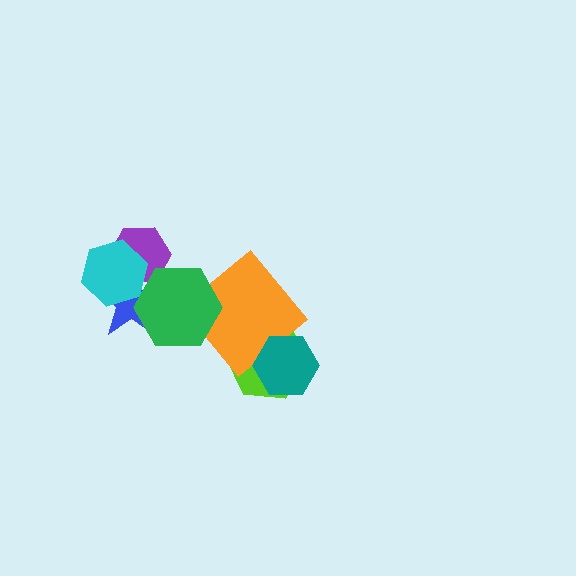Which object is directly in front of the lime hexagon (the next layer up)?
The orange diamond is directly in front of the lime hexagon.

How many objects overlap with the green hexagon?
3 objects overlap with the green hexagon.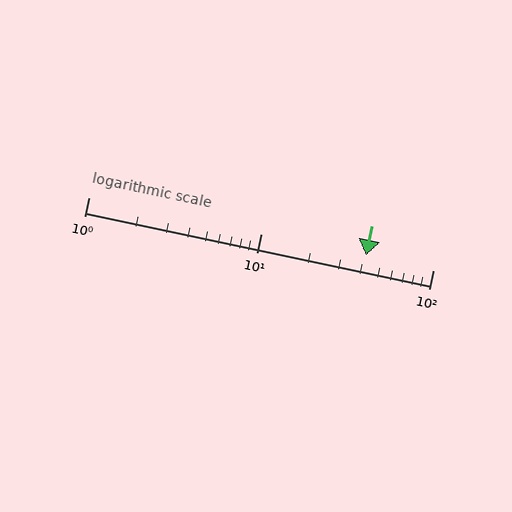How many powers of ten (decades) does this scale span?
The scale spans 2 decades, from 1 to 100.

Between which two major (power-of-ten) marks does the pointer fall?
The pointer is between 10 and 100.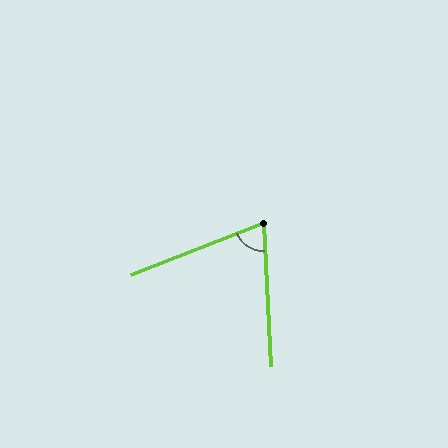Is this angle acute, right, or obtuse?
It is acute.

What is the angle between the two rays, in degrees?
Approximately 72 degrees.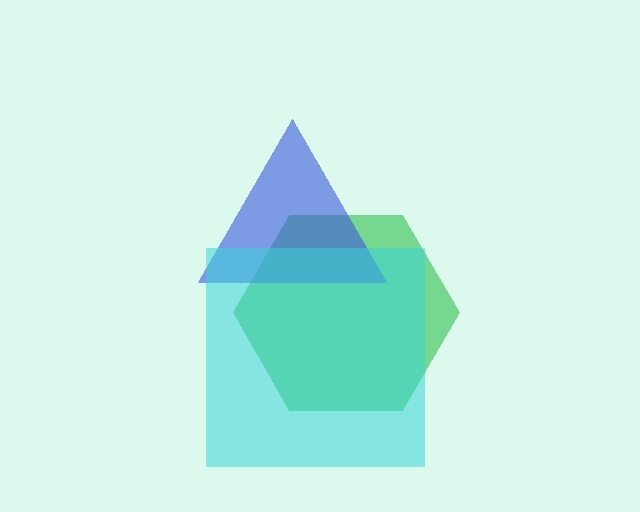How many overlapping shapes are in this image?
There are 3 overlapping shapes in the image.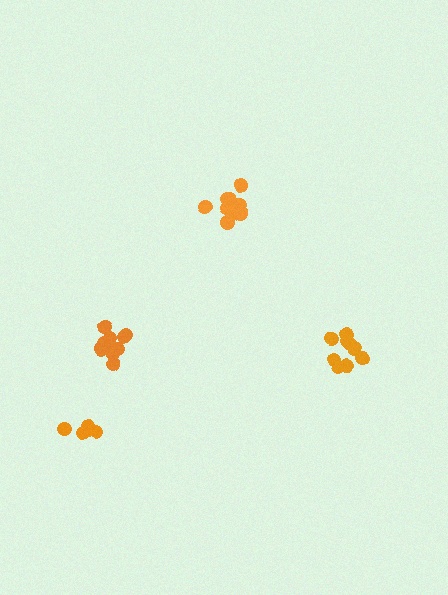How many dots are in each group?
Group 1: 10 dots, Group 2: 11 dots, Group 3: 5 dots, Group 4: 9 dots (35 total).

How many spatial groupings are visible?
There are 4 spatial groupings.